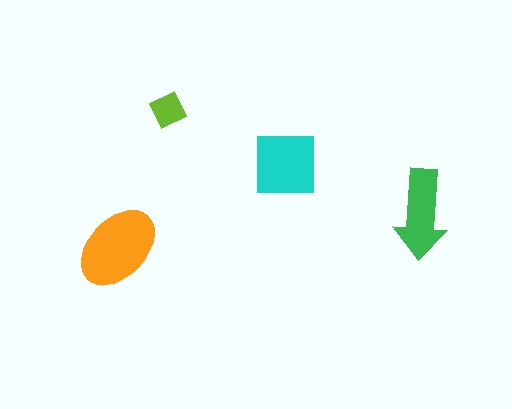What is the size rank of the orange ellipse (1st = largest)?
1st.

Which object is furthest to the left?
The orange ellipse is leftmost.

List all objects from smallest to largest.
The lime diamond, the green arrow, the cyan square, the orange ellipse.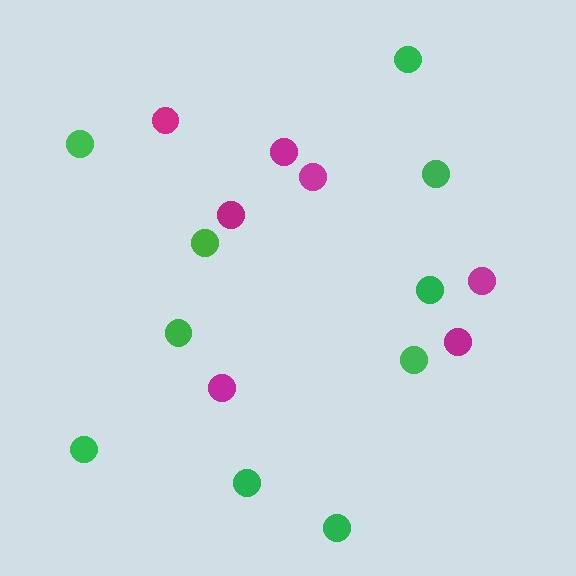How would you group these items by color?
There are 2 groups: one group of magenta circles (7) and one group of green circles (10).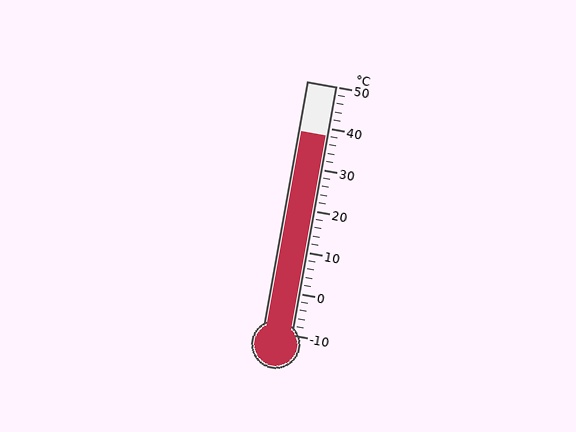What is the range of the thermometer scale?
The thermometer scale ranges from -10°C to 50°C.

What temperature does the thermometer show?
The thermometer shows approximately 38°C.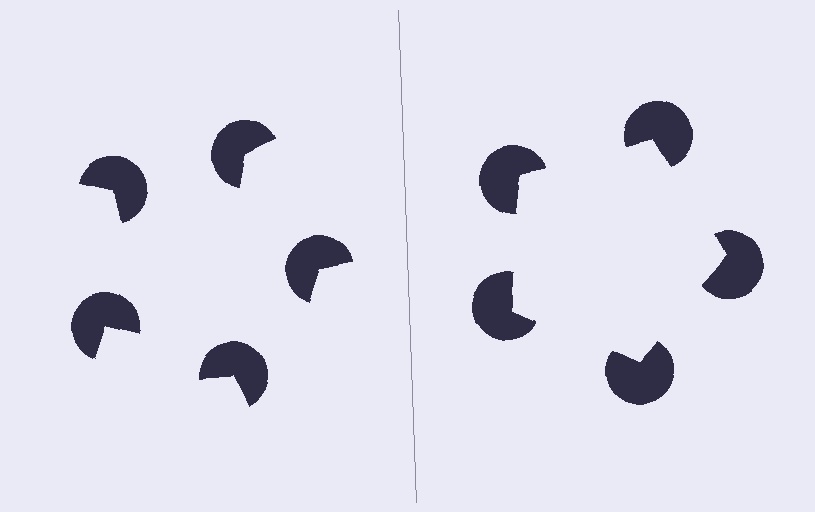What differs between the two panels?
The pac-man discs are positioned identically on both sides; only the wedge orientations differ. On the right they align to a pentagon; on the left they are misaligned.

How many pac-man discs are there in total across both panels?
10 — 5 on each side.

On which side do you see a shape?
An illusory pentagon appears on the right side. On the left side the wedge cuts are rotated, so no coherent shape forms.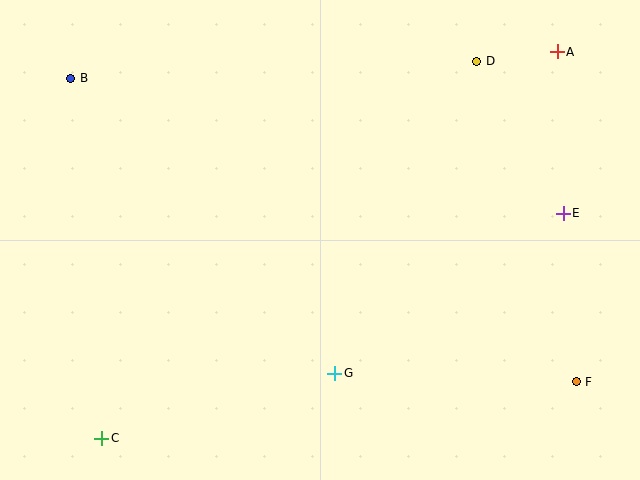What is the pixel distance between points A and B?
The distance between A and B is 487 pixels.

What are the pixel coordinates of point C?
Point C is at (102, 438).